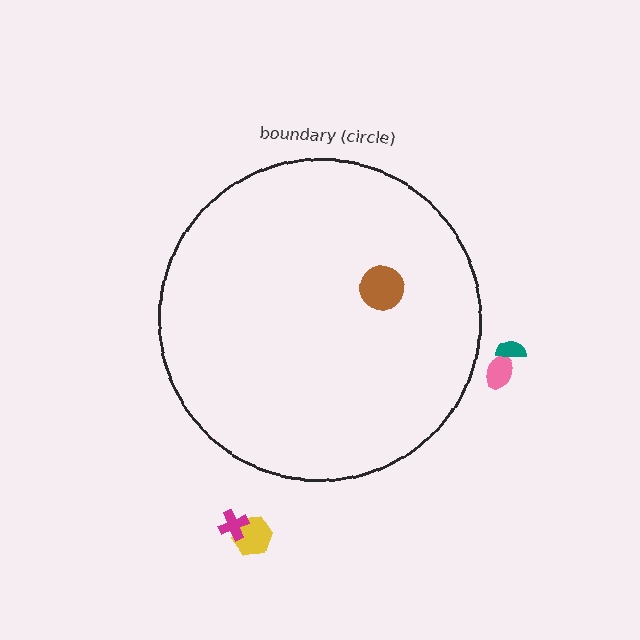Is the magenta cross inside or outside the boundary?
Outside.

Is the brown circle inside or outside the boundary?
Inside.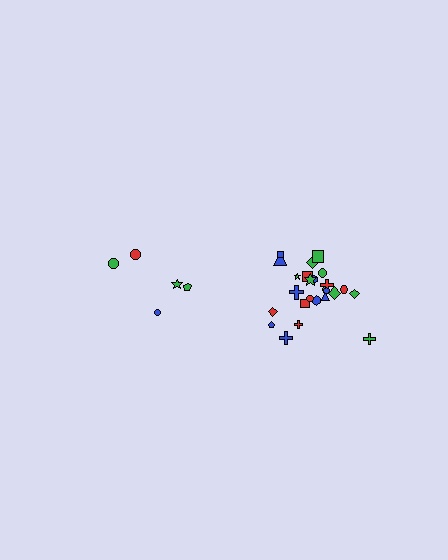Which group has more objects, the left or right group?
The right group.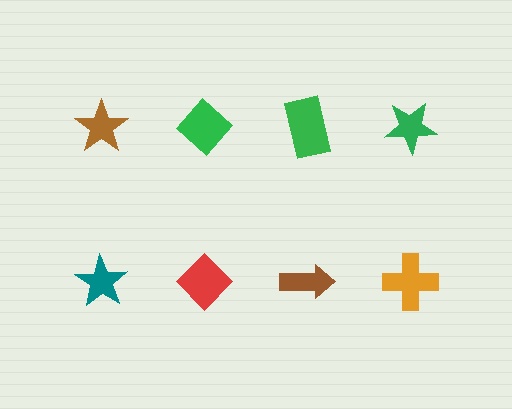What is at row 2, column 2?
A red diamond.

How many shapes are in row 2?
4 shapes.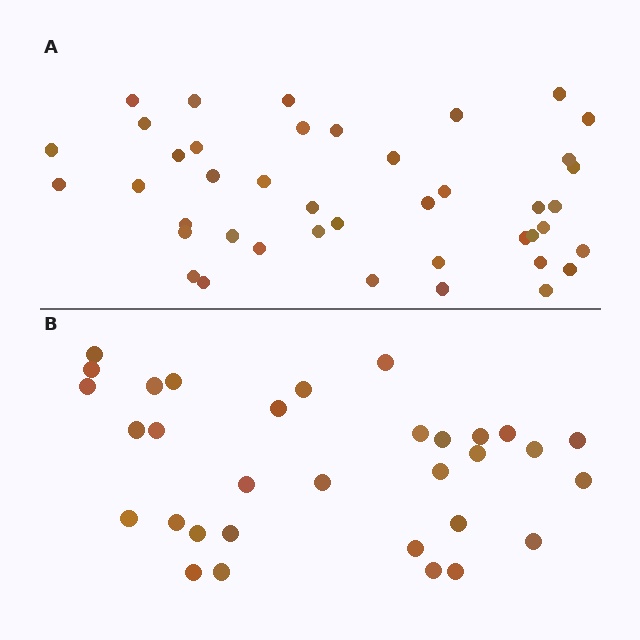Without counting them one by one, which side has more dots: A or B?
Region A (the top region) has more dots.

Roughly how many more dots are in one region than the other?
Region A has roughly 10 or so more dots than region B.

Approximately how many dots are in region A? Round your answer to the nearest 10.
About 40 dots. (The exact count is 42, which rounds to 40.)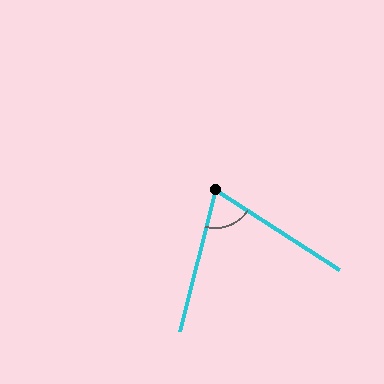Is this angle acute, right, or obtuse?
It is acute.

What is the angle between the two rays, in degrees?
Approximately 72 degrees.